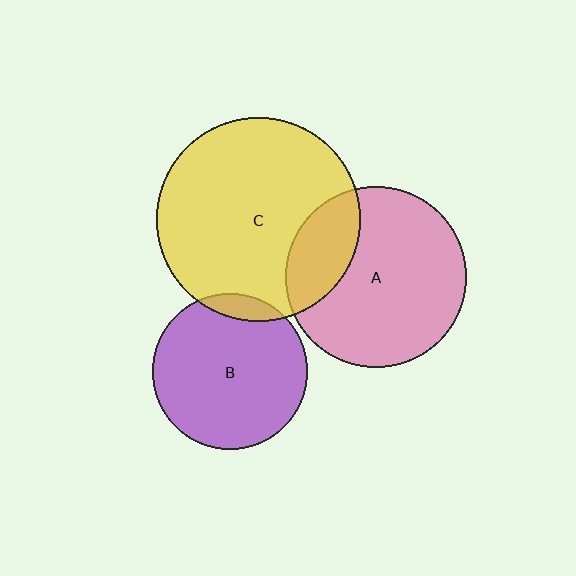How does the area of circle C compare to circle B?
Approximately 1.7 times.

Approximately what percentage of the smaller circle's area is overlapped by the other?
Approximately 10%.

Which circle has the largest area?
Circle C (yellow).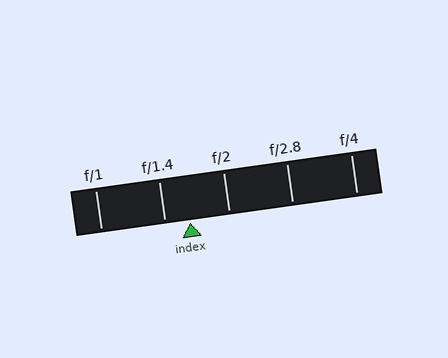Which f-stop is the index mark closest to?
The index mark is closest to f/1.4.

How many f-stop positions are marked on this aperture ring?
There are 5 f-stop positions marked.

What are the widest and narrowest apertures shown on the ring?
The widest aperture shown is f/1 and the narrowest is f/4.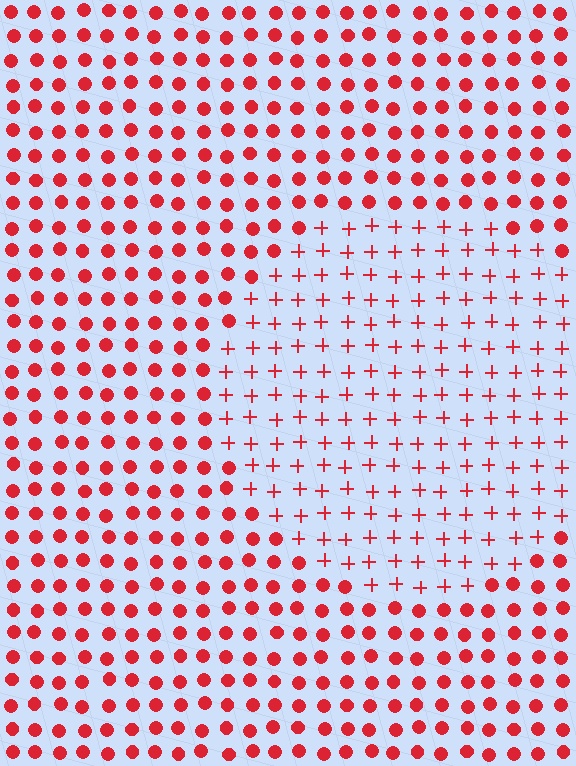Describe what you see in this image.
The image is filled with small red elements arranged in a uniform grid. A circle-shaped region contains plus signs, while the surrounding area contains circles. The boundary is defined purely by the change in element shape.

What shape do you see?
I see a circle.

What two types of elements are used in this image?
The image uses plus signs inside the circle region and circles outside it.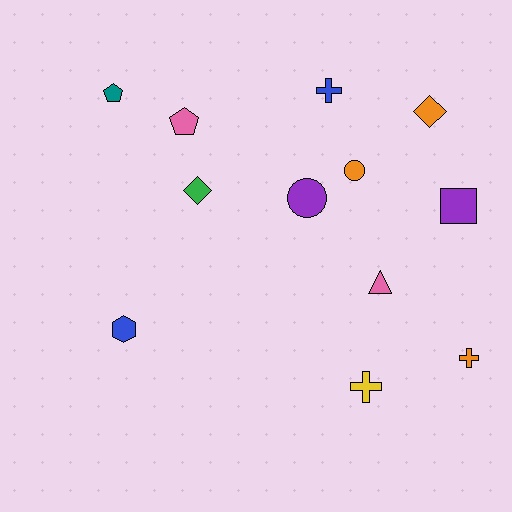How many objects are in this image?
There are 12 objects.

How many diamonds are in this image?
There are 2 diamonds.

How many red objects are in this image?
There are no red objects.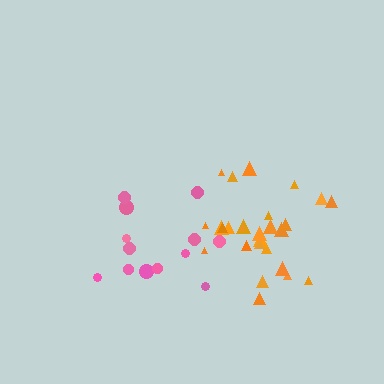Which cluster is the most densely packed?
Orange.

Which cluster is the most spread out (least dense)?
Pink.